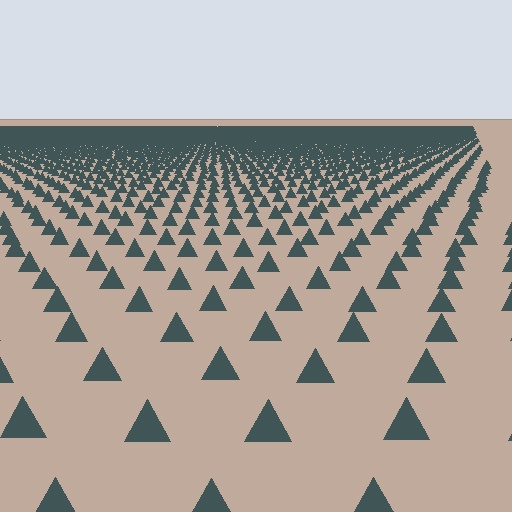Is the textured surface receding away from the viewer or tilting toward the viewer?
The surface is receding away from the viewer. Texture elements get smaller and denser toward the top.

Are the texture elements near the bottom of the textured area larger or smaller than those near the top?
Larger. Near the bottom, elements are closer to the viewer and appear at a bigger on-screen size.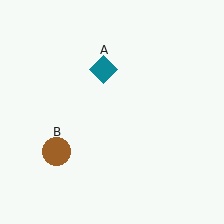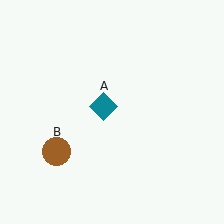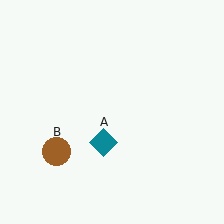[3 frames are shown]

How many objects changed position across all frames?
1 object changed position: teal diamond (object A).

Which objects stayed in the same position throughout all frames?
Brown circle (object B) remained stationary.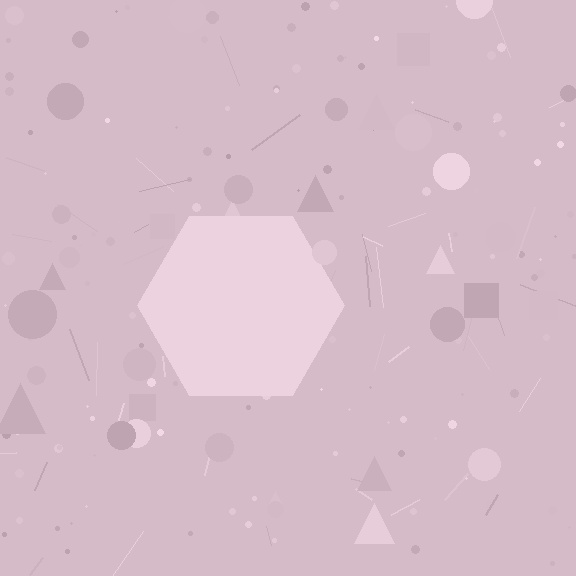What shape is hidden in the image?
A hexagon is hidden in the image.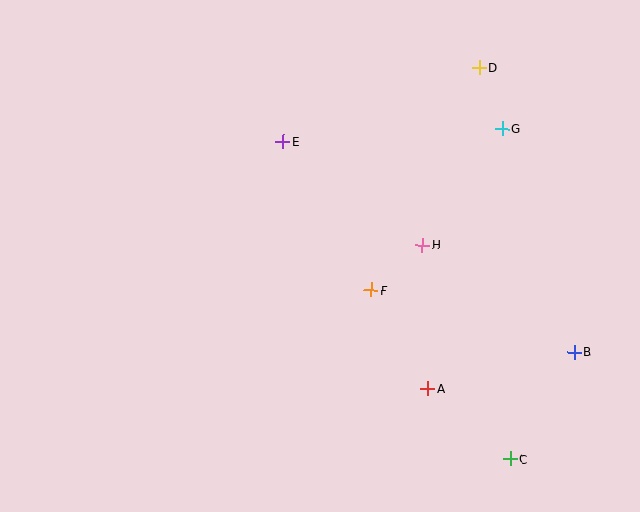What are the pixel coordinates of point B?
Point B is at (574, 352).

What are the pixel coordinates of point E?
Point E is at (283, 141).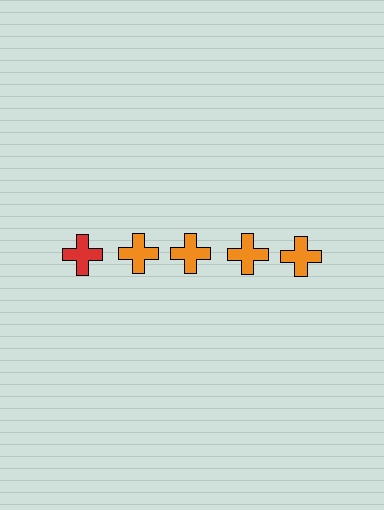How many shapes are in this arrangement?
There are 5 shapes arranged in a grid pattern.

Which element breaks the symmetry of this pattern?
The red cross in the top row, leftmost column breaks the symmetry. All other shapes are orange crosses.